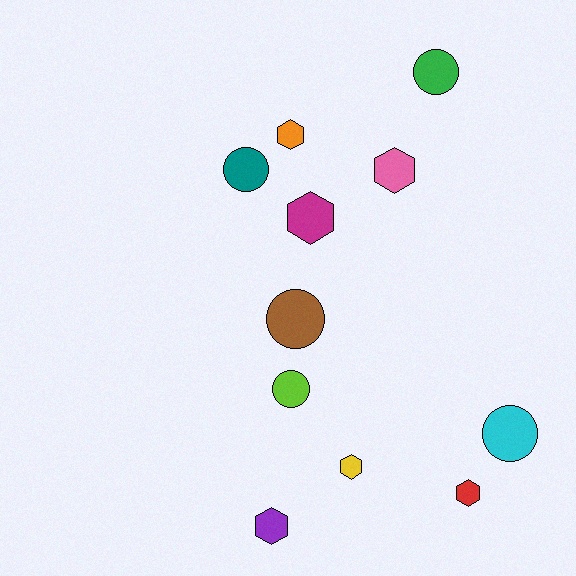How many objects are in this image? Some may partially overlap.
There are 11 objects.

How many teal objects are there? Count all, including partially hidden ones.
There is 1 teal object.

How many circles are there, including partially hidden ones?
There are 5 circles.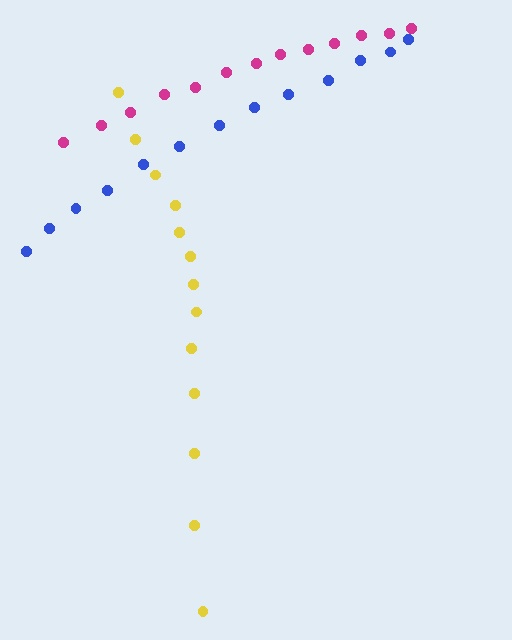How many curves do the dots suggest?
There are 3 distinct paths.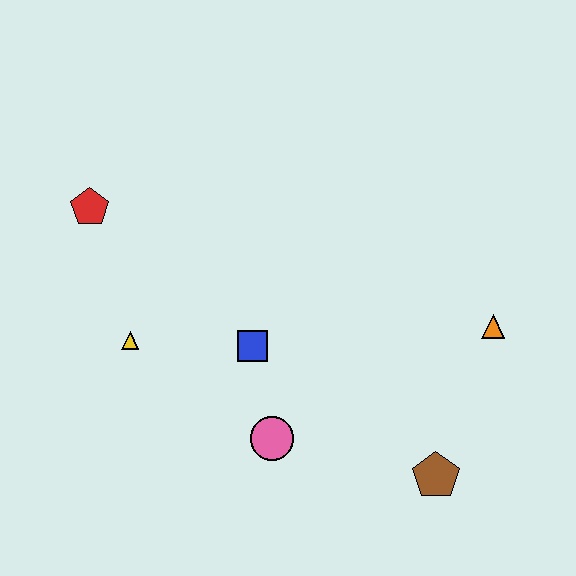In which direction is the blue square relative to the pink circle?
The blue square is above the pink circle.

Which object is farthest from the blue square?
The orange triangle is farthest from the blue square.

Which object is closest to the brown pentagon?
The orange triangle is closest to the brown pentagon.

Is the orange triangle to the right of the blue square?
Yes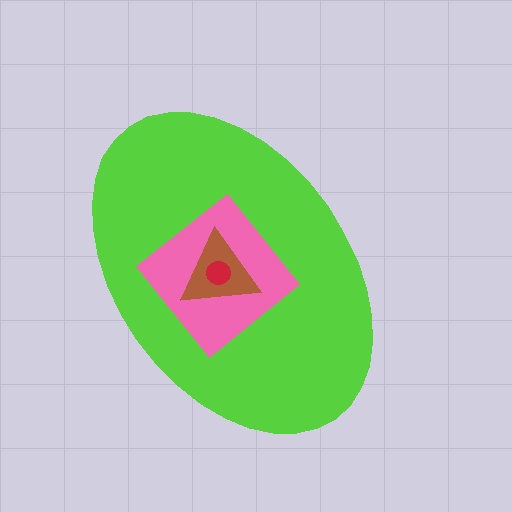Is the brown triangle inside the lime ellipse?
Yes.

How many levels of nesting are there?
4.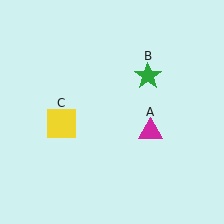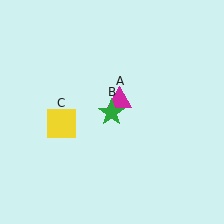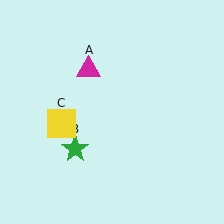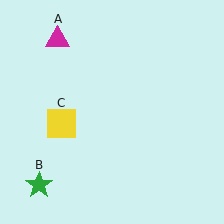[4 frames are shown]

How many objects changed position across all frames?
2 objects changed position: magenta triangle (object A), green star (object B).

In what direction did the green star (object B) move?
The green star (object B) moved down and to the left.